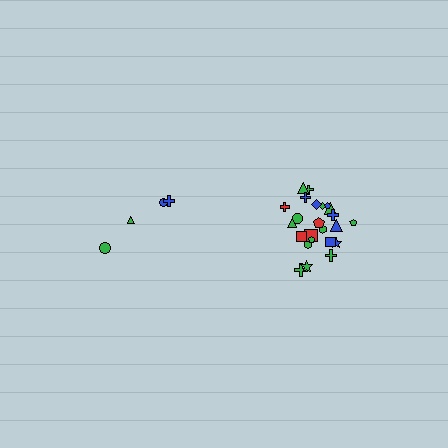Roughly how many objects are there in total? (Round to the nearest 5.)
Roughly 30 objects in total.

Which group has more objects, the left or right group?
The right group.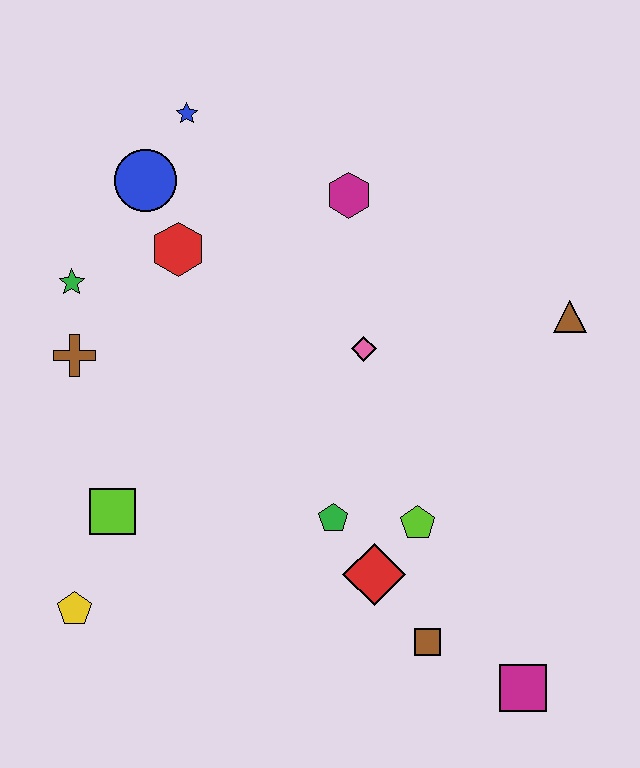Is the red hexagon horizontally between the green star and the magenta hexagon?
Yes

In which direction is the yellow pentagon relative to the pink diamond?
The yellow pentagon is to the left of the pink diamond.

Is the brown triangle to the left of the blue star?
No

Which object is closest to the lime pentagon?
The red diamond is closest to the lime pentagon.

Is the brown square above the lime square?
No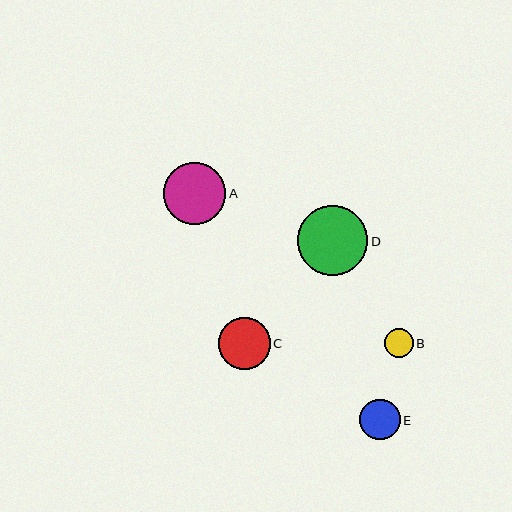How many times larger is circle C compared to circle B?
Circle C is approximately 1.8 times the size of circle B.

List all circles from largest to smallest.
From largest to smallest: D, A, C, E, B.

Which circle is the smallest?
Circle B is the smallest with a size of approximately 29 pixels.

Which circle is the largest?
Circle D is the largest with a size of approximately 70 pixels.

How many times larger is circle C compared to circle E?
Circle C is approximately 1.3 times the size of circle E.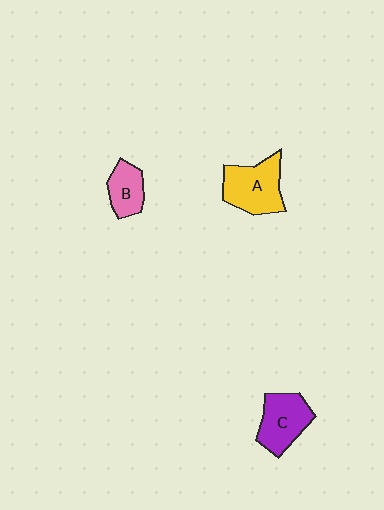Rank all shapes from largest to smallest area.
From largest to smallest: A (yellow), C (purple), B (pink).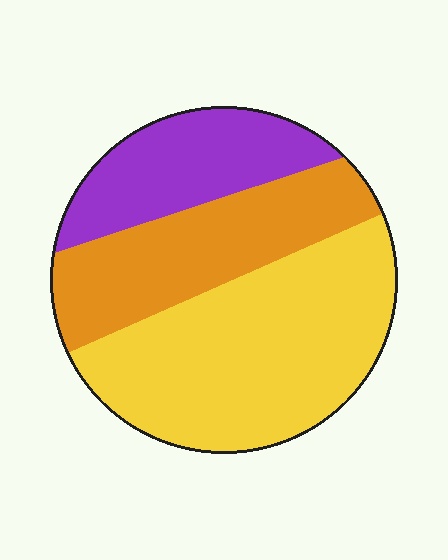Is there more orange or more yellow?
Yellow.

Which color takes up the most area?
Yellow, at roughly 50%.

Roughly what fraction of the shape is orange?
Orange takes up between a sixth and a third of the shape.